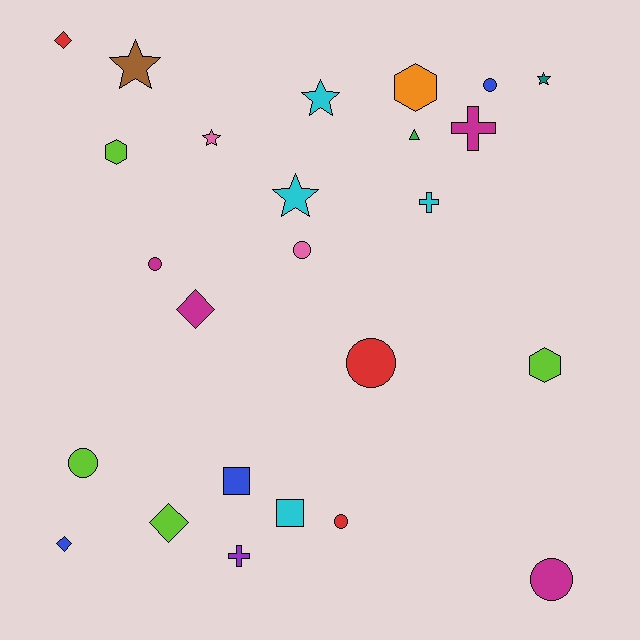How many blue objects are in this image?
There are 3 blue objects.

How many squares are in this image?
There are 2 squares.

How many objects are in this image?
There are 25 objects.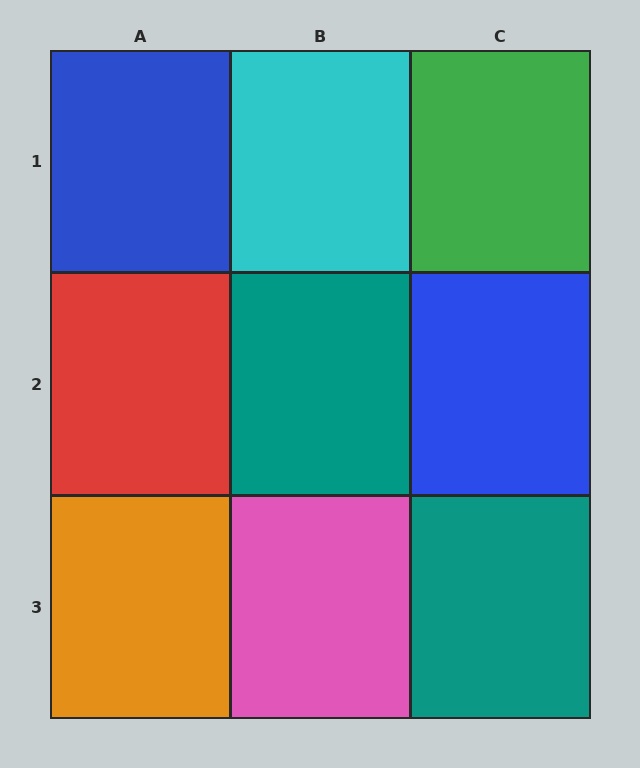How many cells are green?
1 cell is green.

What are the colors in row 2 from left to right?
Red, teal, blue.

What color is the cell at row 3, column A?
Orange.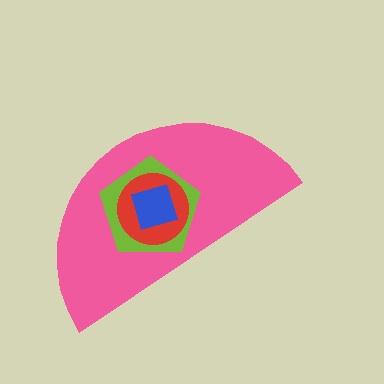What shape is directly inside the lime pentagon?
The red circle.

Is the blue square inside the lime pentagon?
Yes.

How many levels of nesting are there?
4.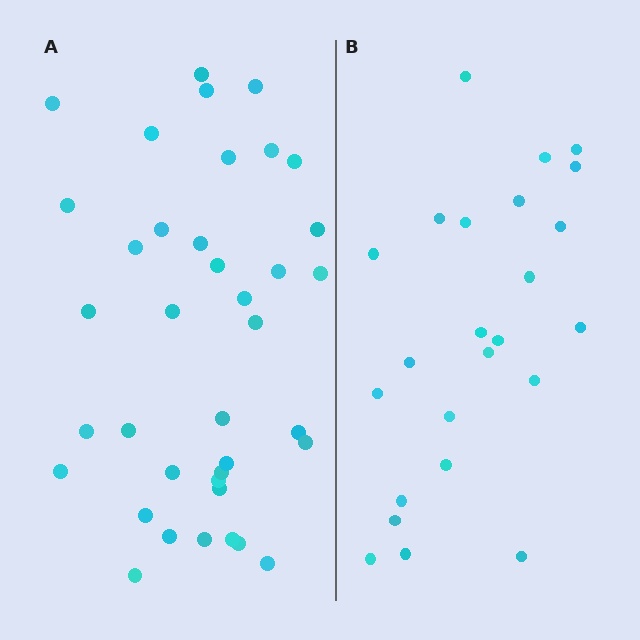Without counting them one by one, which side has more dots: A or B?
Region A (the left region) has more dots.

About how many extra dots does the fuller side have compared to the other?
Region A has approximately 15 more dots than region B.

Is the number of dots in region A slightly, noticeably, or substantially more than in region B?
Region A has substantially more. The ratio is roughly 1.6 to 1.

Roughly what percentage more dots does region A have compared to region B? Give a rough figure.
About 60% more.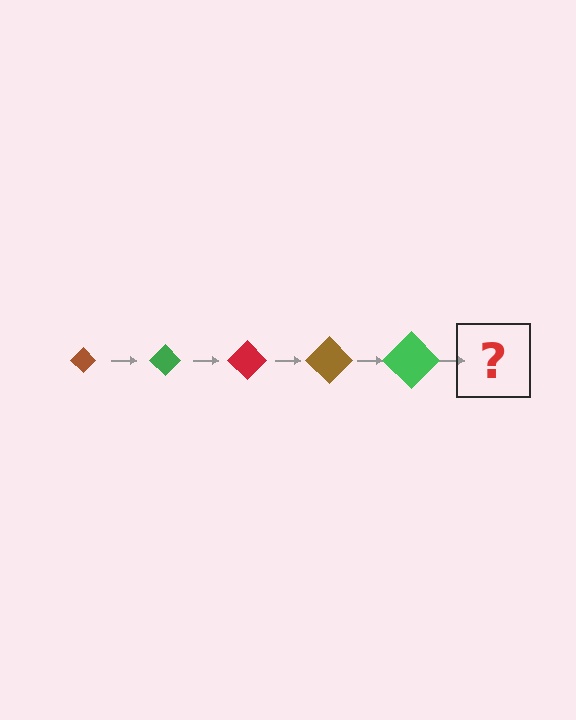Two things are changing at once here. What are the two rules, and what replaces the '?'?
The two rules are that the diamond grows larger each step and the color cycles through brown, green, and red. The '?' should be a red diamond, larger than the previous one.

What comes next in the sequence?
The next element should be a red diamond, larger than the previous one.